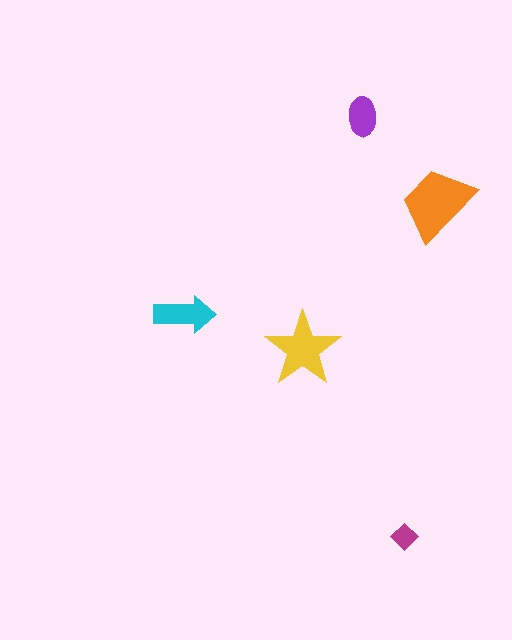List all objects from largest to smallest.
The orange trapezoid, the yellow star, the cyan arrow, the purple ellipse, the magenta diamond.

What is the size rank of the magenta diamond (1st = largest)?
5th.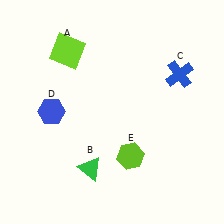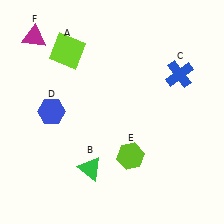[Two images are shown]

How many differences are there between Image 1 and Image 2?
There is 1 difference between the two images.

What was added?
A magenta triangle (F) was added in Image 2.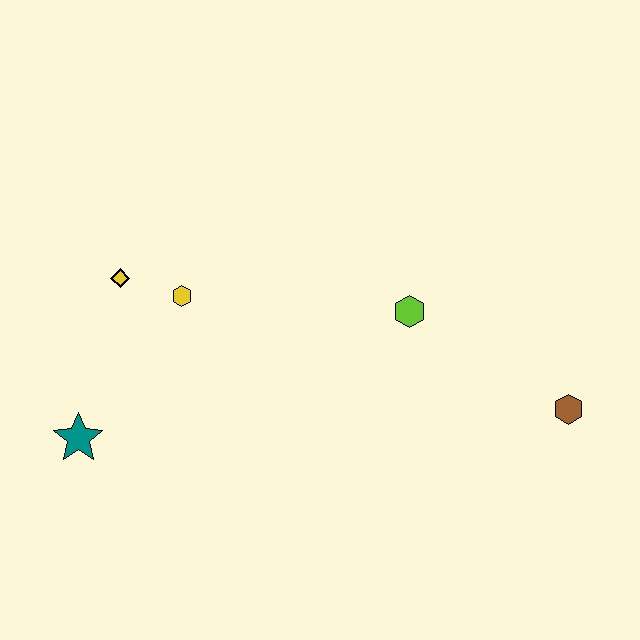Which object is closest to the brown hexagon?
The lime hexagon is closest to the brown hexagon.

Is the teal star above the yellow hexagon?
No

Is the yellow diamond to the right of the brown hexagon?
No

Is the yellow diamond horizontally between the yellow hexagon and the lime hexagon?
No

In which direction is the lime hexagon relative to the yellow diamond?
The lime hexagon is to the right of the yellow diamond.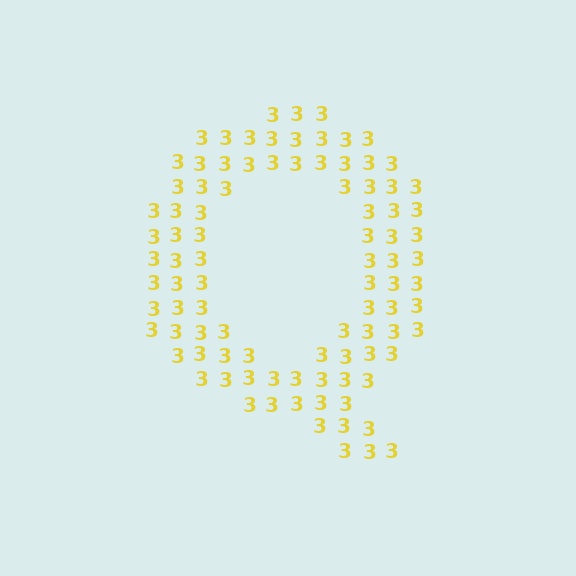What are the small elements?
The small elements are digit 3's.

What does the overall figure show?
The overall figure shows the letter Q.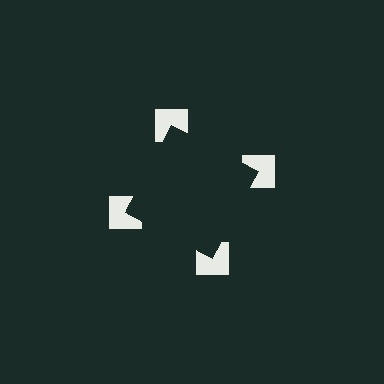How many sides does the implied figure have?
4 sides.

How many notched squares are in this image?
There are 4 — one at each vertex of the illusory square.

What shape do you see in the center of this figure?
An illusory square — its edges are inferred from the aligned wedge cuts in the notched squares, not physically drawn.